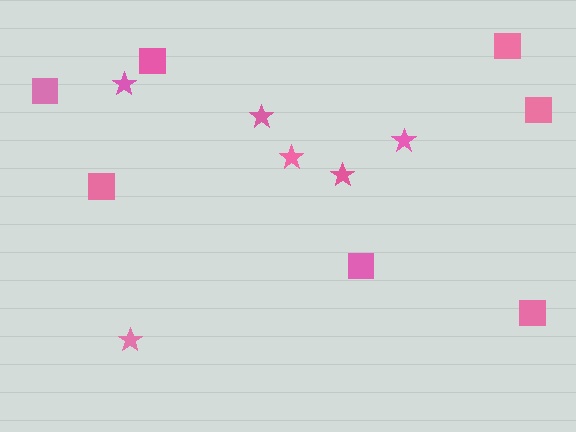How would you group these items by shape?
There are 2 groups: one group of stars (6) and one group of squares (7).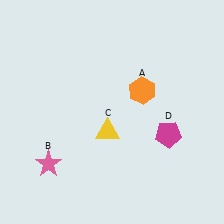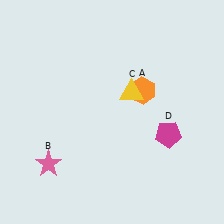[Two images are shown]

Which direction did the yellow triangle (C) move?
The yellow triangle (C) moved up.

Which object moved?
The yellow triangle (C) moved up.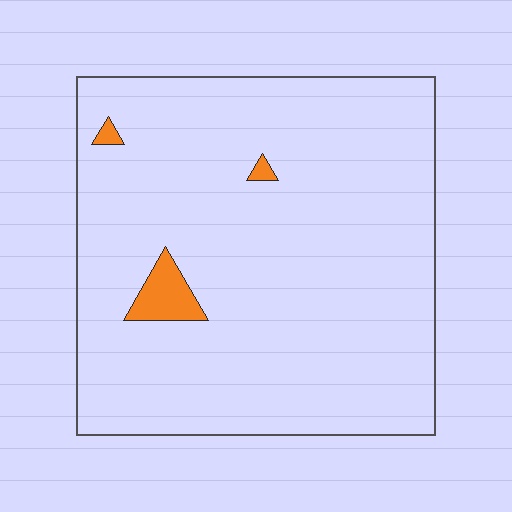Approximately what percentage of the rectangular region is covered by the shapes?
Approximately 5%.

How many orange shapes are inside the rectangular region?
3.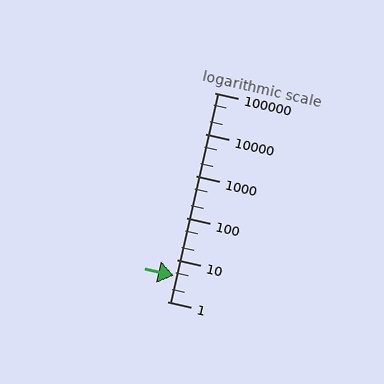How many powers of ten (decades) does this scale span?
The scale spans 5 decades, from 1 to 100000.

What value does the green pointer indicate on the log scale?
The pointer indicates approximately 4.2.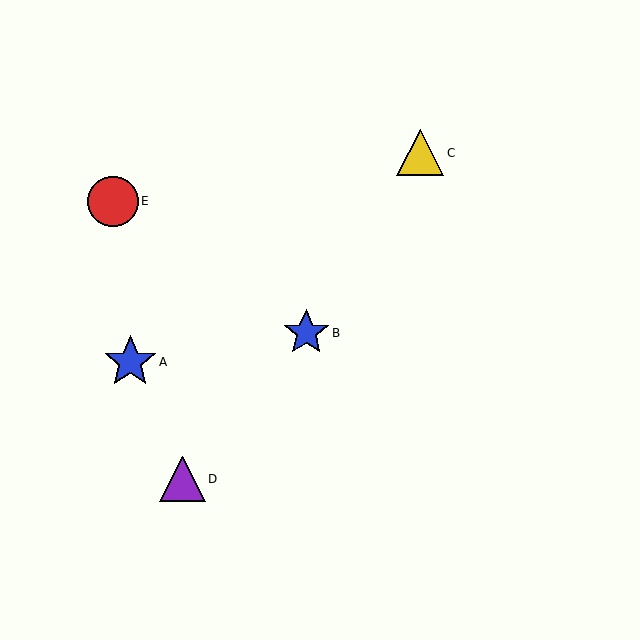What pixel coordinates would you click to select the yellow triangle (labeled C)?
Click at (420, 153) to select the yellow triangle C.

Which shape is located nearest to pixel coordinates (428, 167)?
The yellow triangle (labeled C) at (420, 153) is nearest to that location.